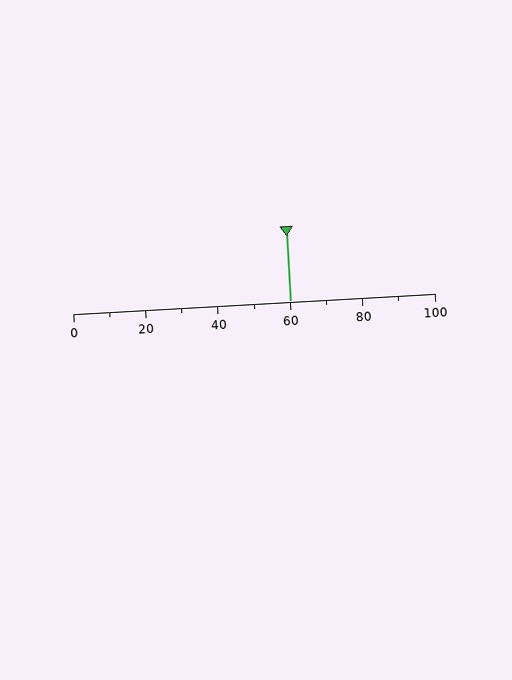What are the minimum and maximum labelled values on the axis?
The axis runs from 0 to 100.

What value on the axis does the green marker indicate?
The marker indicates approximately 60.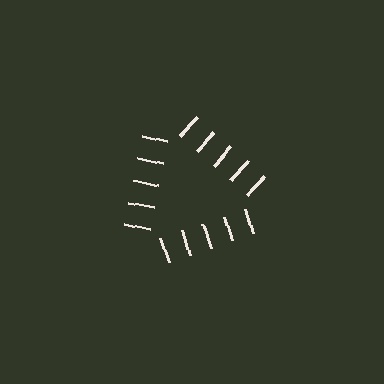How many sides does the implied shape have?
3 sides — the line-ends trace a triangle.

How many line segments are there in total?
15 — 5 along each of the 3 edges.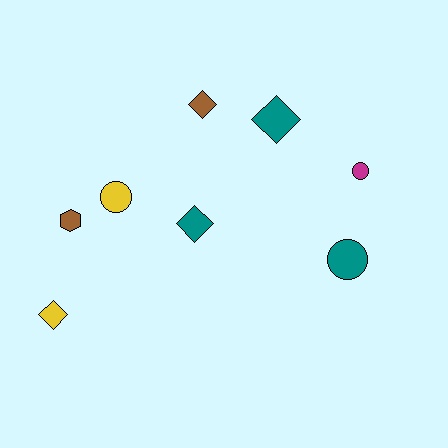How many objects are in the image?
There are 8 objects.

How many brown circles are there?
There are no brown circles.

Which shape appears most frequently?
Diamond, with 4 objects.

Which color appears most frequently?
Teal, with 3 objects.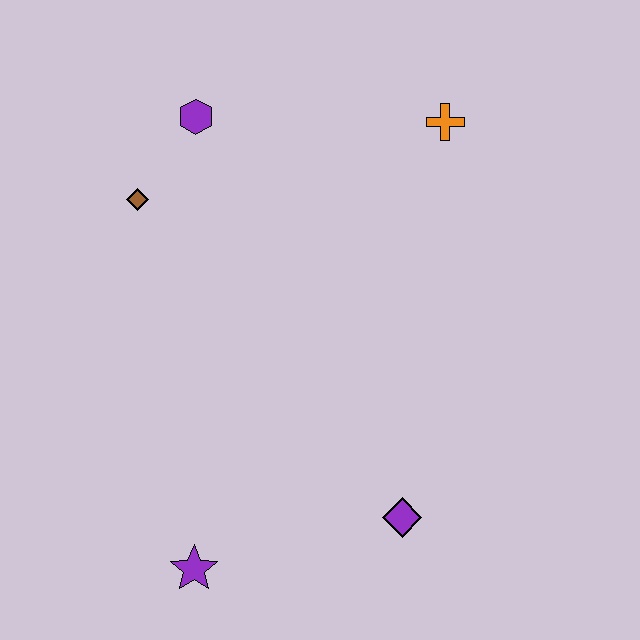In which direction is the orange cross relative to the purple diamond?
The orange cross is above the purple diamond.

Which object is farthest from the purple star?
The orange cross is farthest from the purple star.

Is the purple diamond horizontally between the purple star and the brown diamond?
No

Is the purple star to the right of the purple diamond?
No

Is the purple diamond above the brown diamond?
No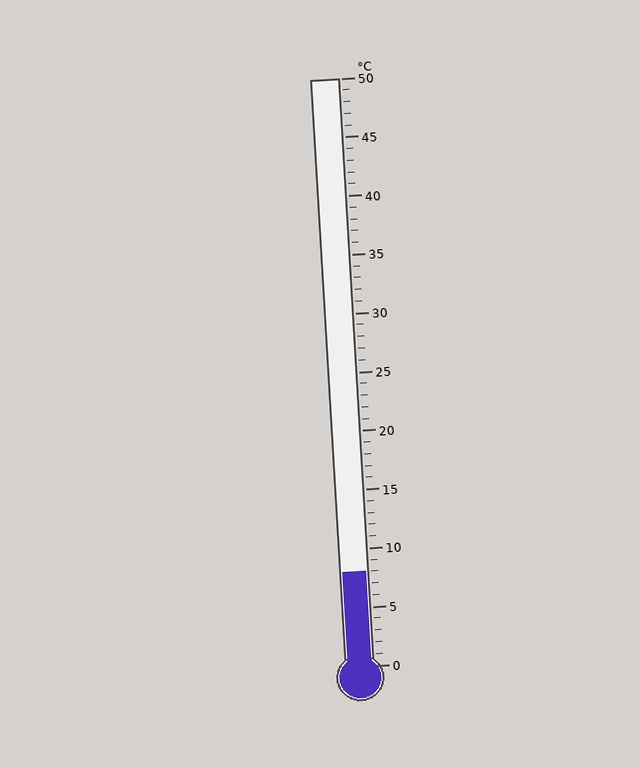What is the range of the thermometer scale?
The thermometer scale ranges from 0°C to 50°C.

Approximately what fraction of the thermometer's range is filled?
The thermometer is filled to approximately 15% of its range.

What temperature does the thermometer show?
The thermometer shows approximately 8°C.